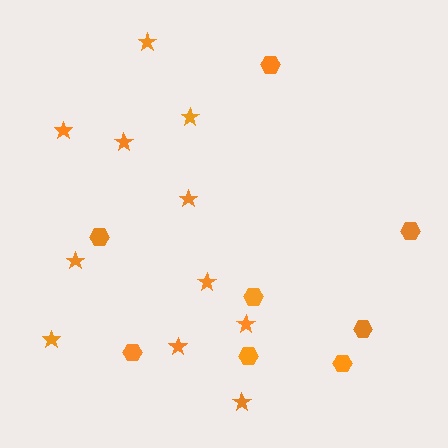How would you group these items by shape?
There are 2 groups: one group of hexagons (8) and one group of stars (11).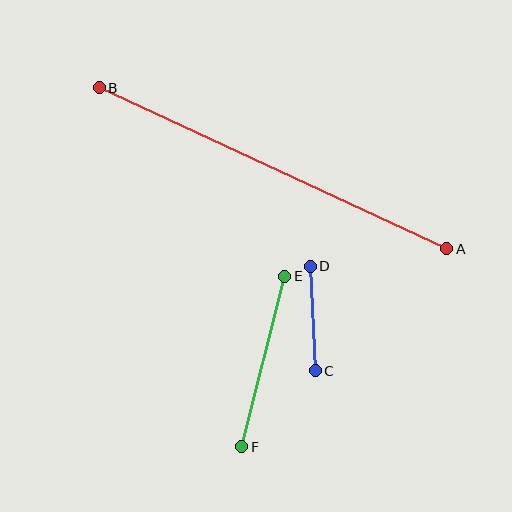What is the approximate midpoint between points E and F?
The midpoint is at approximately (263, 362) pixels.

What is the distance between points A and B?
The distance is approximately 383 pixels.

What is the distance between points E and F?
The distance is approximately 176 pixels.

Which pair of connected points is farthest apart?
Points A and B are farthest apart.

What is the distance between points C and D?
The distance is approximately 105 pixels.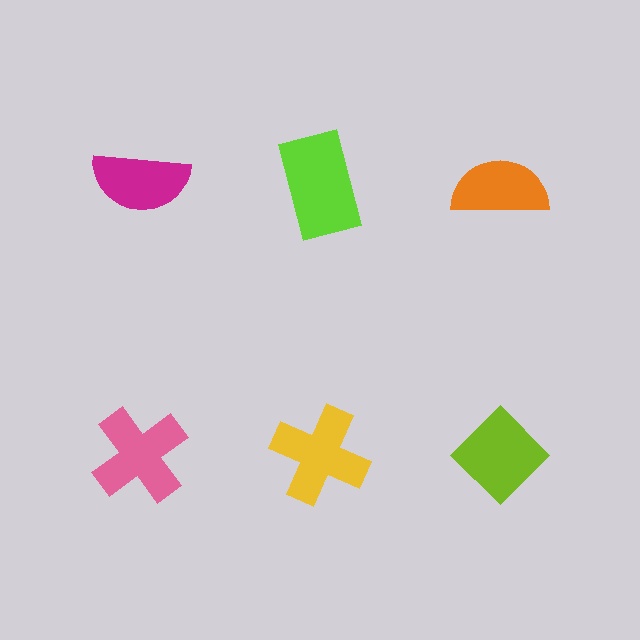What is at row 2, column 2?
A yellow cross.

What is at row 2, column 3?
A lime diamond.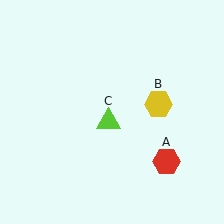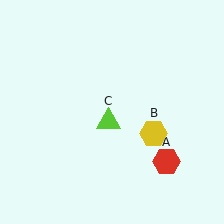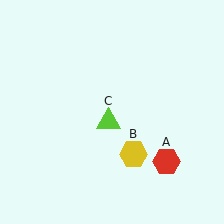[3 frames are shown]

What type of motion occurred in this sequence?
The yellow hexagon (object B) rotated clockwise around the center of the scene.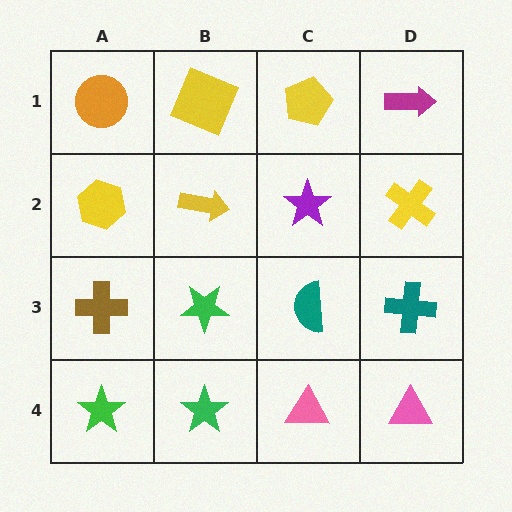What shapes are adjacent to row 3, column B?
A yellow arrow (row 2, column B), a green star (row 4, column B), a brown cross (row 3, column A), a teal semicircle (row 3, column C).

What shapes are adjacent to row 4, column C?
A teal semicircle (row 3, column C), a green star (row 4, column B), a pink triangle (row 4, column D).